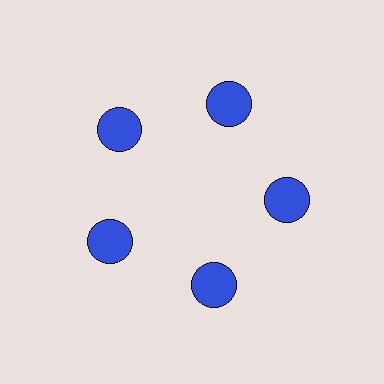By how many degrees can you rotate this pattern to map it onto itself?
The pattern maps onto itself every 72 degrees of rotation.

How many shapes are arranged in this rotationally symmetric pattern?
There are 5 shapes, arranged in 5 groups of 1.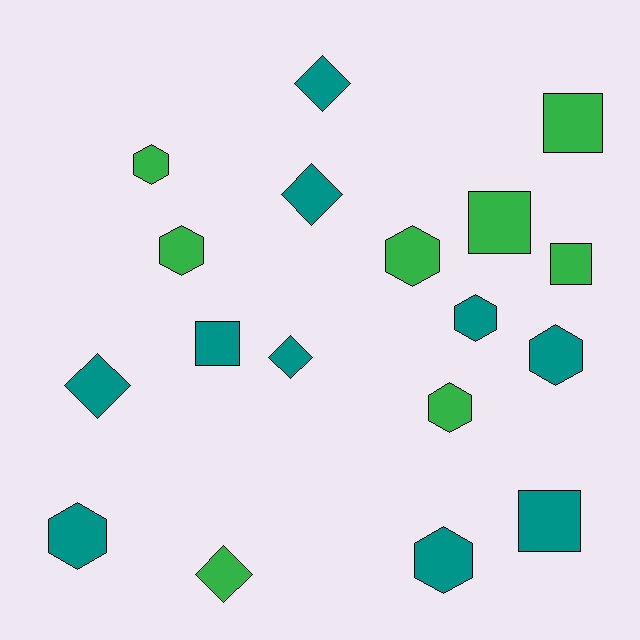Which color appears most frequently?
Teal, with 10 objects.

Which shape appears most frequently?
Hexagon, with 8 objects.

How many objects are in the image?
There are 18 objects.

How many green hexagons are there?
There are 4 green hexagons.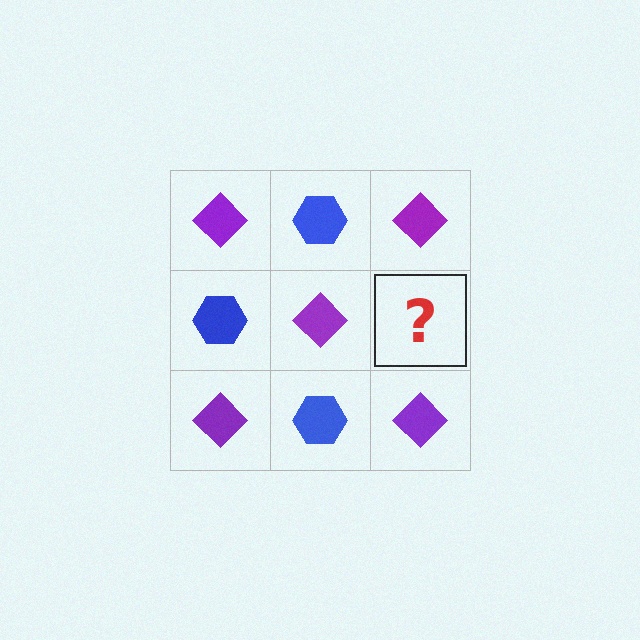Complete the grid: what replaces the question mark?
The question mark should be replaced with a blue hexagon.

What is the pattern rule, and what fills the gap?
The rule is that it alternates purple diamond and blue hexagon in a checkerboard pattern. The gap should be filled with a blue hexagon.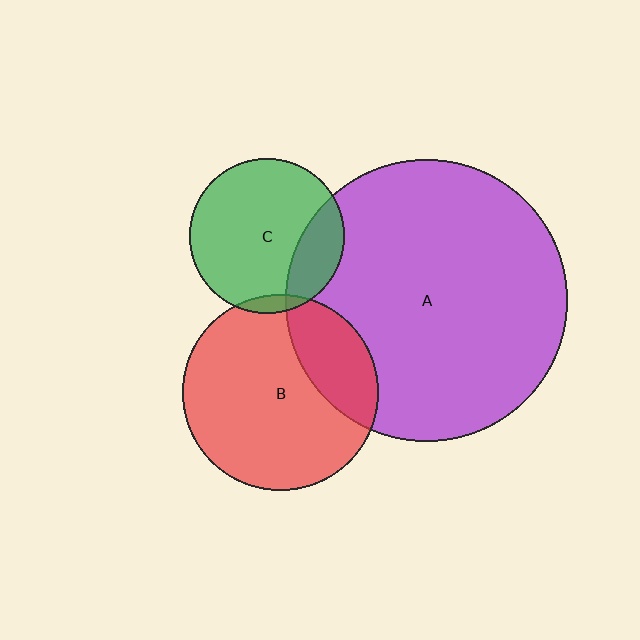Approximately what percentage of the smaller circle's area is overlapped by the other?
Approximately 20%.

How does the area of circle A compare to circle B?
Approximately 2.1 times.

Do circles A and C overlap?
Yes.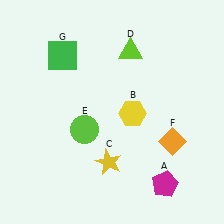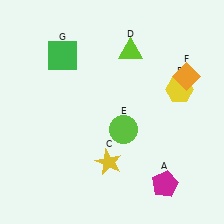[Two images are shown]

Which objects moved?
The objects that moved are: the yellow hexagon (B), the lime circle (E), the orange diamond (F).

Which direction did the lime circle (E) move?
The lime circle (E) moved right.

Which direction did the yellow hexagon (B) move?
The yellow hexagon (B) moved right.